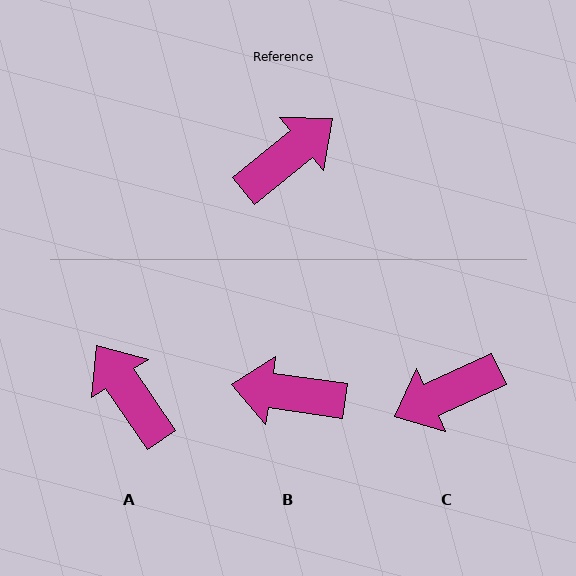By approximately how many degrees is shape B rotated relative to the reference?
Approximately 132 degrees counter-clockwise.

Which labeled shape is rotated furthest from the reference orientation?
C, about 165 degrees away.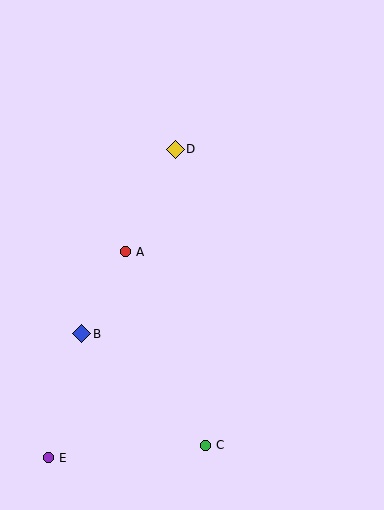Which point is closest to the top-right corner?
Point D is closest to the top-right corner.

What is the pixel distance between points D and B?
The distance between D and B is 207 pixels.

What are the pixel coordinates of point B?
Point B is at (82, 334).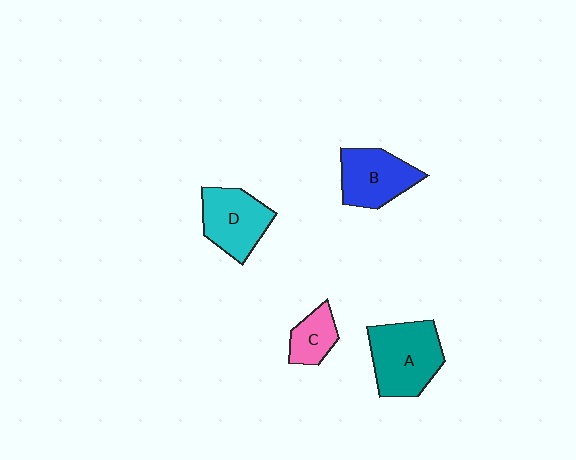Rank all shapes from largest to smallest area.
From largest to smallest: A (teal), D (cyan), B (blue), C (pink).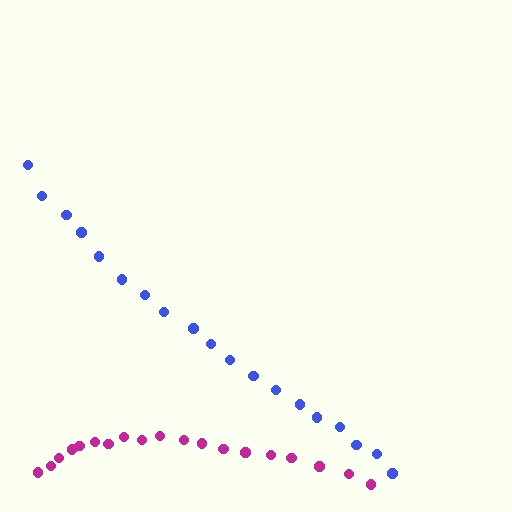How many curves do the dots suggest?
There are 2 distinct paths.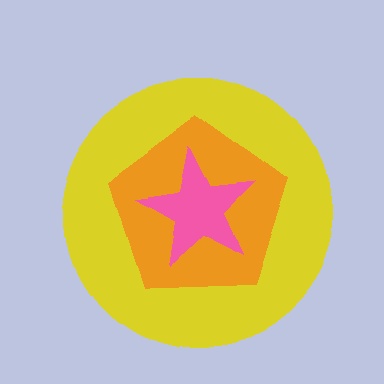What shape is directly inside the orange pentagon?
The pink star.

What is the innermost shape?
The pink star.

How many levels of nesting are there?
3.